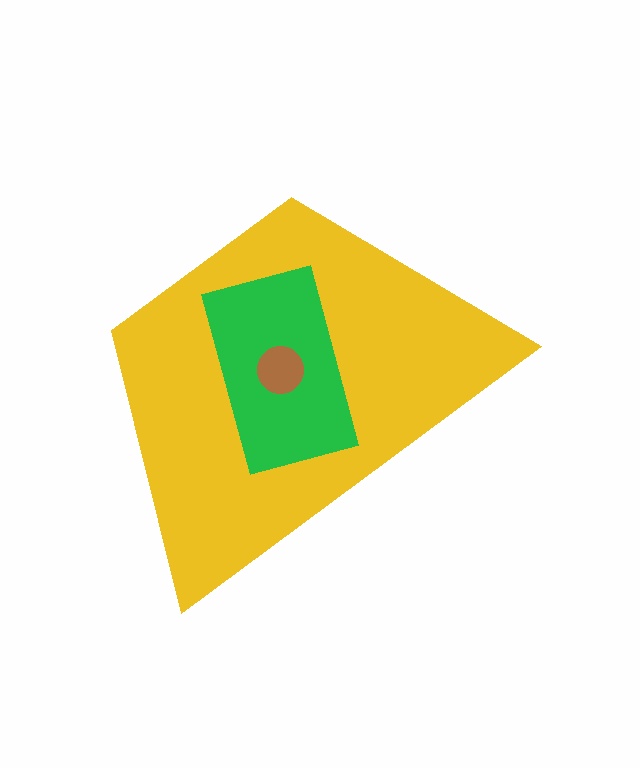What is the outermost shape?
The yellow trapezoid.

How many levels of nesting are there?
3.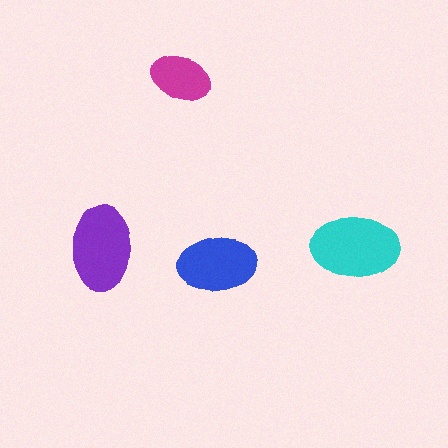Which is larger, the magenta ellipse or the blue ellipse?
The blue one.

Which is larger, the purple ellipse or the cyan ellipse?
The cyan one.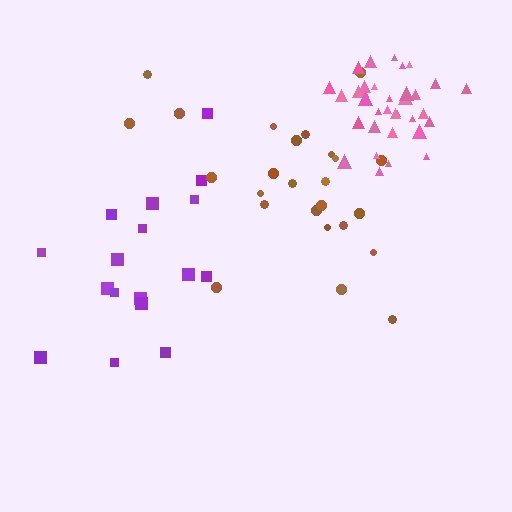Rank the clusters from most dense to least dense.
pink, purple, brown.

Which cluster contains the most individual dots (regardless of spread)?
Pink (34).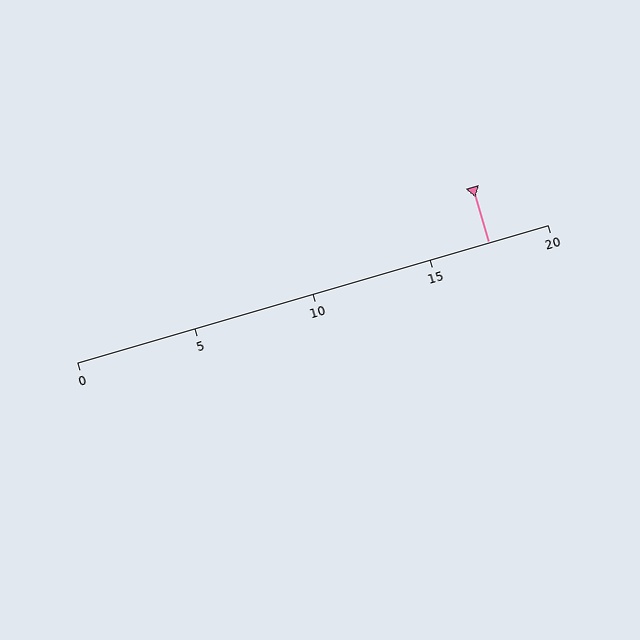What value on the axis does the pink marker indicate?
The marker indicates approximately 17.5.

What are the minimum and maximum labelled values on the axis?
The axis runs from 0 to 20.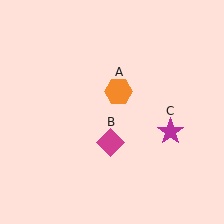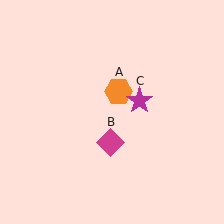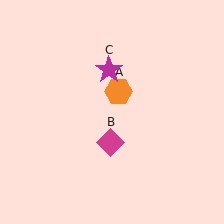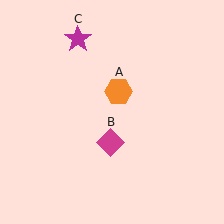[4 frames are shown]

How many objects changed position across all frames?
1 object changed position: magenta star (object C).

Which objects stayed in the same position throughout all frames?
Orange hexagon (object A) and magenta diamond (object B) remained stationary.